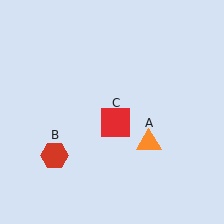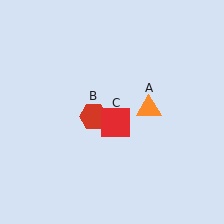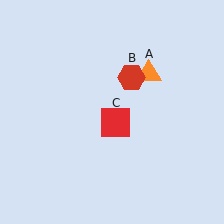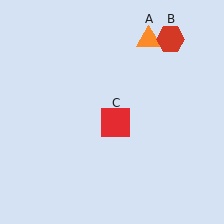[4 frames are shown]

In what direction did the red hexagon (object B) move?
The red hexagon (object B) moved up and to the right.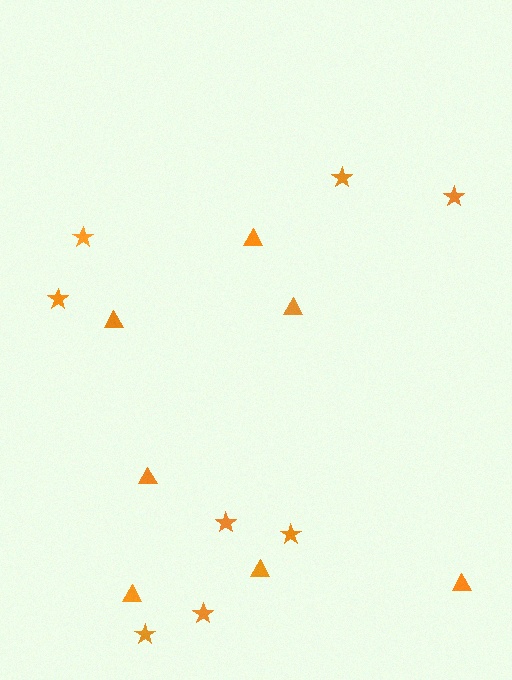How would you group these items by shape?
There are 2 groups: one group of stars (8) and one group of triangles (7).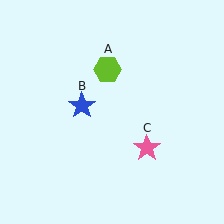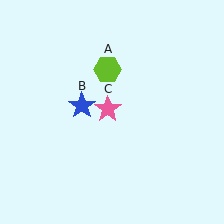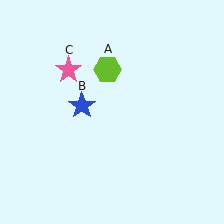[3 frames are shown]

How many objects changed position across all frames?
1 object changed position: pink star (object C).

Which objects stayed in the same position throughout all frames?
Lime hexagon (object A) and blue star (object B) remained stationary.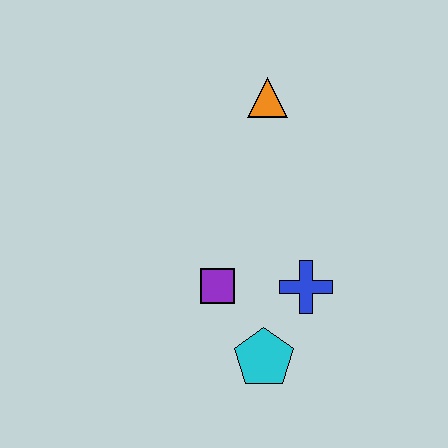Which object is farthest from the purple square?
The orange triangle is farthest from the purple square.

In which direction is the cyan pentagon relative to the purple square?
The cyan pentagon is below the purple square.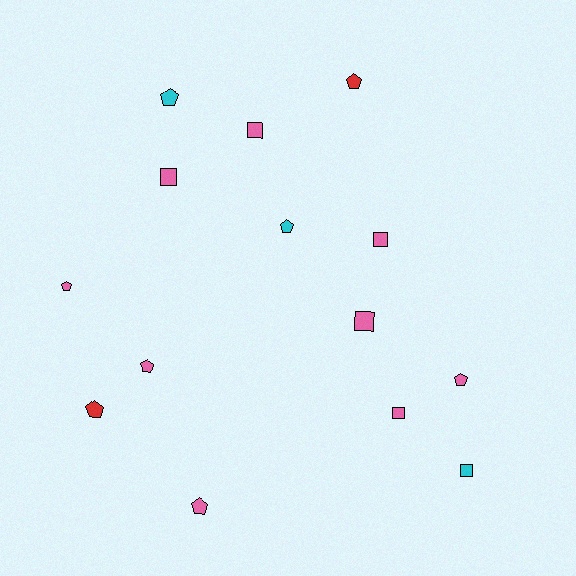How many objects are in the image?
There are 14 objects.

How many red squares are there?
There are no red squares.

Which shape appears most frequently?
Pentagon, with 8 objects.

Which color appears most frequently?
Pink, with 9 objects.